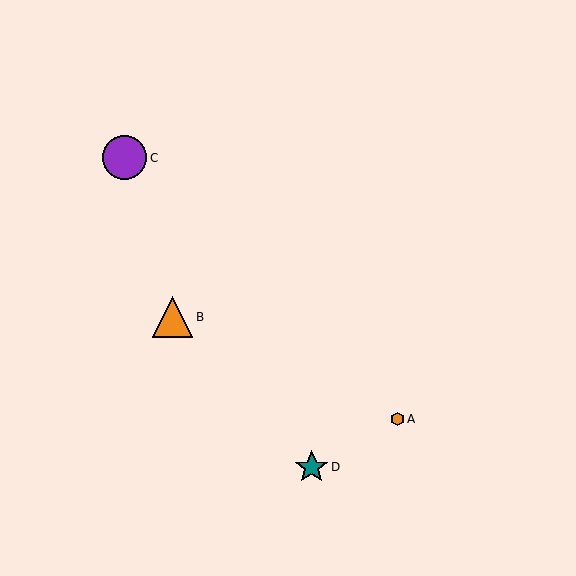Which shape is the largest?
The purple circle (labeled C) is the largest.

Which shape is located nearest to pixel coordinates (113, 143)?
The purple circle (labeled C) at (124, 158) is nearest to that location.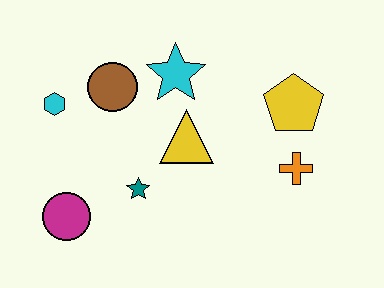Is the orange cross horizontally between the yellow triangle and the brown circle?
No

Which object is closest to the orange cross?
The yellow pentagon is closest to the orange cross.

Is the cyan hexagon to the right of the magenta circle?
No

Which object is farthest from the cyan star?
The magenta circle is farthest from the cyan star.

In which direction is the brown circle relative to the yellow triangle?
The brown circle is to the left of the yellow triangle.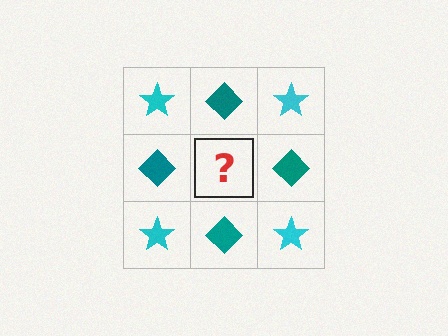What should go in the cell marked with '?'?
The missing cell should contain a cyan star.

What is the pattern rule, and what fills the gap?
The rule is that it alternates cyan star and teal diamond in a checkerboard pattern. The gap should be filled with a cyan star.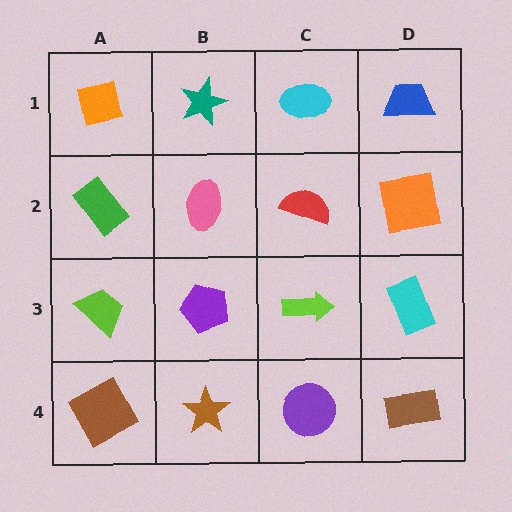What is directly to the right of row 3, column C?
A cyan rectangle.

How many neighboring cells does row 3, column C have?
4.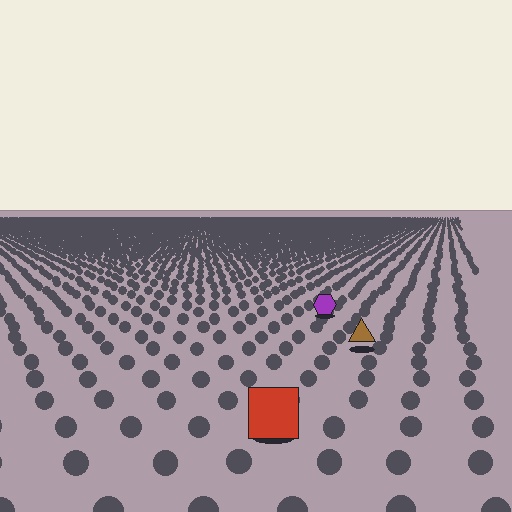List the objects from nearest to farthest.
From nearest to farthest: the red square, the brown triangle, the purple hexagon.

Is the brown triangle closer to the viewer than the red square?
No. The red square is closer — you can tell from the texture gradient: the ground texture is coarser near it.